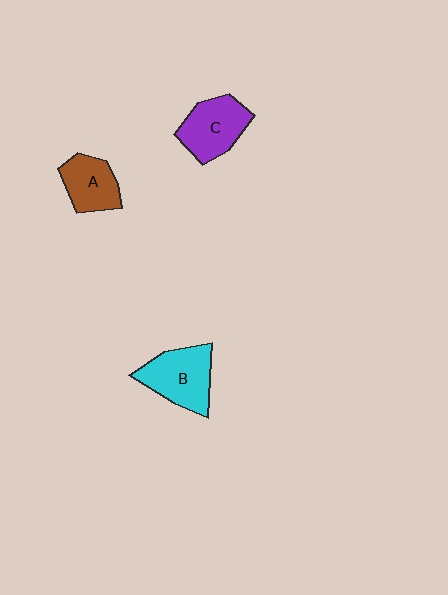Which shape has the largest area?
Shape B (cyan).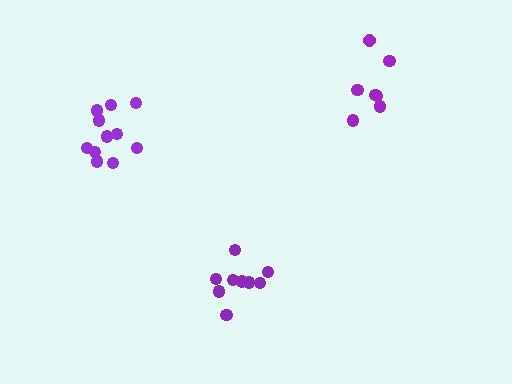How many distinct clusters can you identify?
There are 3 distinct clusters.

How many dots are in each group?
Group 1: 9 dots, Group 2: 11 dots, Group 3: 9 dots (29 total).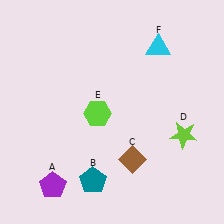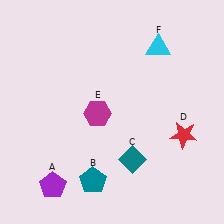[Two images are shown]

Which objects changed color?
C changed from brown to teal. D changed from lime to red. E changed from lime to magenta.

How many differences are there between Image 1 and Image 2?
There are 3 differences between the two images.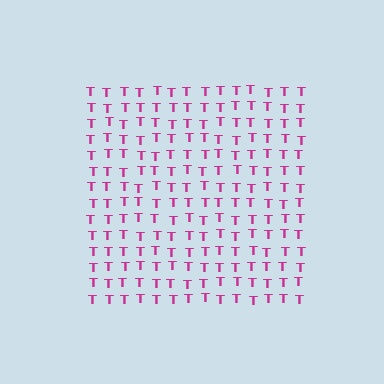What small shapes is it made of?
It is made of small letter T's.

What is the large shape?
The large shape is a square.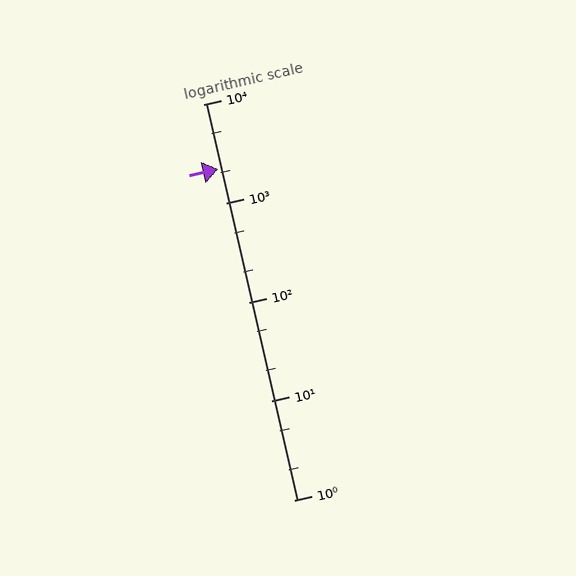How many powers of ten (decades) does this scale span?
The scale spans 4 decades, from 1 to 10000.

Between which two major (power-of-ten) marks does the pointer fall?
The pointer is between 1000 and 10000.